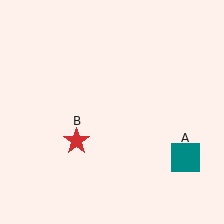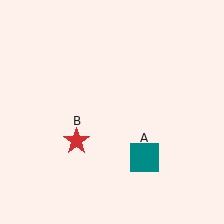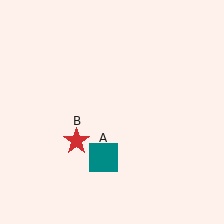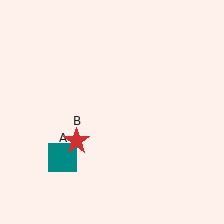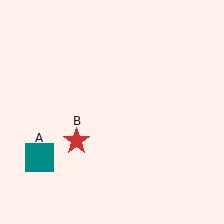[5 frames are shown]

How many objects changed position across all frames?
1 object changed position: teal square (object A).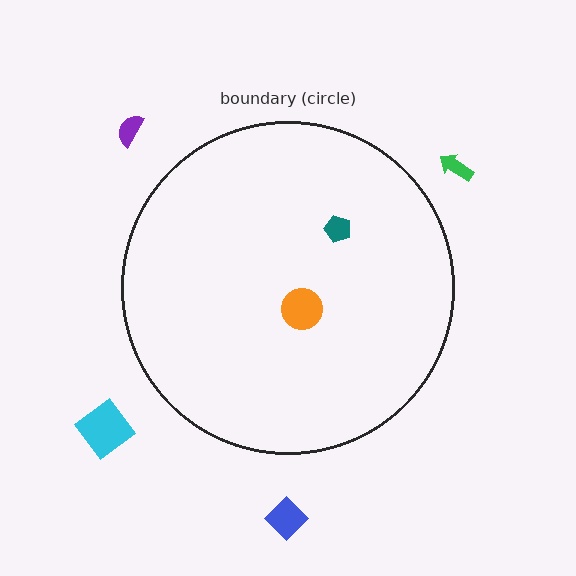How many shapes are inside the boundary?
2 inside, 4 outside.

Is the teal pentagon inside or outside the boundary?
Inside.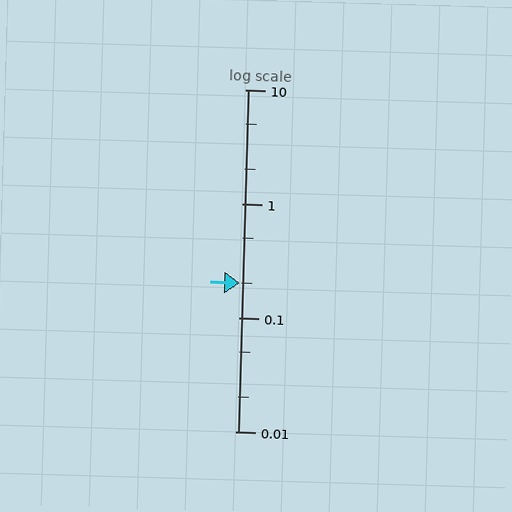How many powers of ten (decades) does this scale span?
The scale spans 3 decades, from 0.01 to 10.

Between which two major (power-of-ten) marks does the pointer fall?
The pointer is between 0.1 and 1.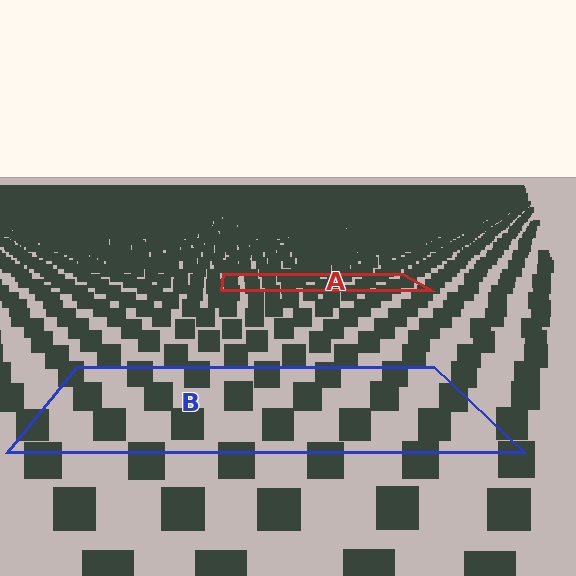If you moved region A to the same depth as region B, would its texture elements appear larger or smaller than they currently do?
They would appear larger. At a closer depth, the same texture elements are projected at a bigger on-screen size.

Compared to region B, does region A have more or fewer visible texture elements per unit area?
Region A has more texture elements per unit area — they are packed more densely because it is farther away.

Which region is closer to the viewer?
Region B is closer. The texture elements there are larger and more spread out.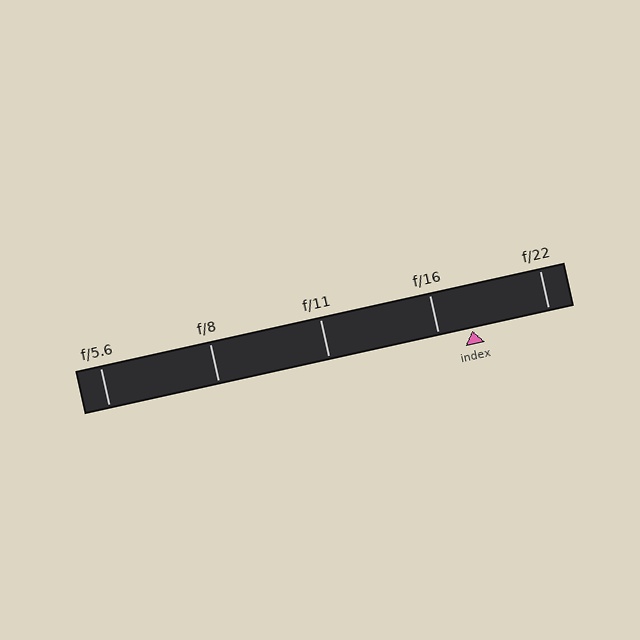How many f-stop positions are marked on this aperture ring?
There are 5 f-stop positions marked.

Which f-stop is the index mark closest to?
The index mark is closest to f/16.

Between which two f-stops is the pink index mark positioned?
The index mark is between f/16 and f/22.